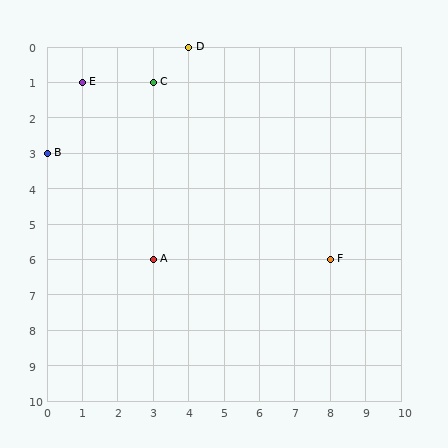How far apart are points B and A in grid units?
Points B and A are 3 columns and 3 rows apart (about 4.2 grid units diagonally).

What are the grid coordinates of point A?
Point A is at grid coordinates (3, 6).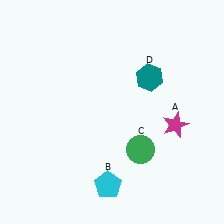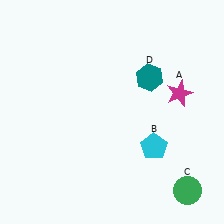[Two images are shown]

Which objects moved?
The objects that moved are: the magenta star (A), the cyan pentagon (B), the green circle (C).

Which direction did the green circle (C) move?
The green circle (C) moved right.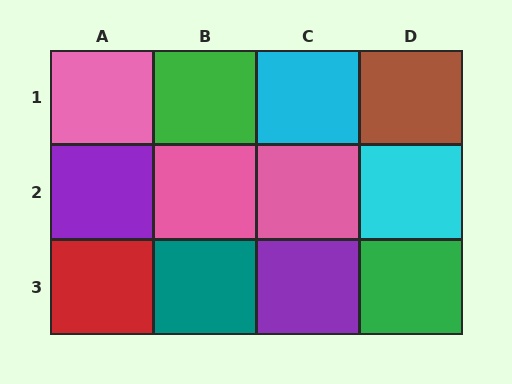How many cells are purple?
2 cells are purple.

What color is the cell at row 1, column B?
Green.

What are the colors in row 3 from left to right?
Red, teal, purple, green.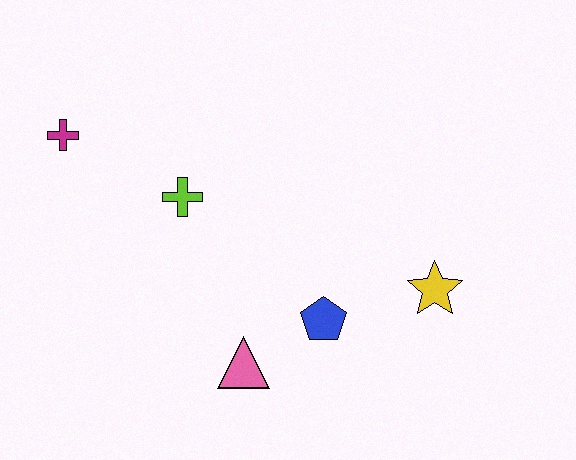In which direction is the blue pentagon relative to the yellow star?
The blue pentagon is to the left of the yellow star.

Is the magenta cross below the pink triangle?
No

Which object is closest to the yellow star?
The blue pentagon is closest to the yellow star.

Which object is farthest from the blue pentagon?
The magenta cross is farthest from the blue pentagon.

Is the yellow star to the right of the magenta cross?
Yes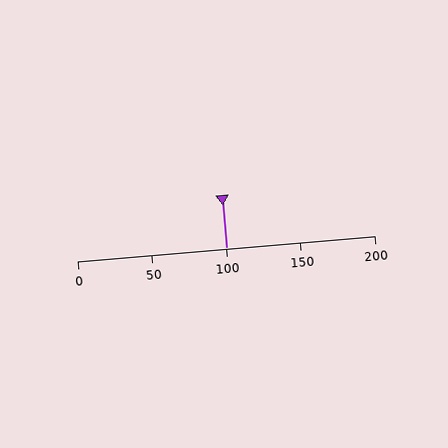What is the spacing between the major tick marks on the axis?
The major ticks are spaced 50 apart.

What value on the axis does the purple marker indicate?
The marker indicates approximately 100.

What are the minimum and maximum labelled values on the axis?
The axis runs from 0 to 200.